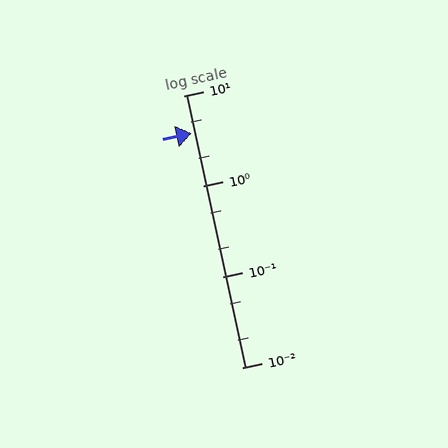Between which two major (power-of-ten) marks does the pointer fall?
The pointer is between 1 and 10.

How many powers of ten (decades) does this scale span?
The scale spans 3 decades, from 0.01 to 10.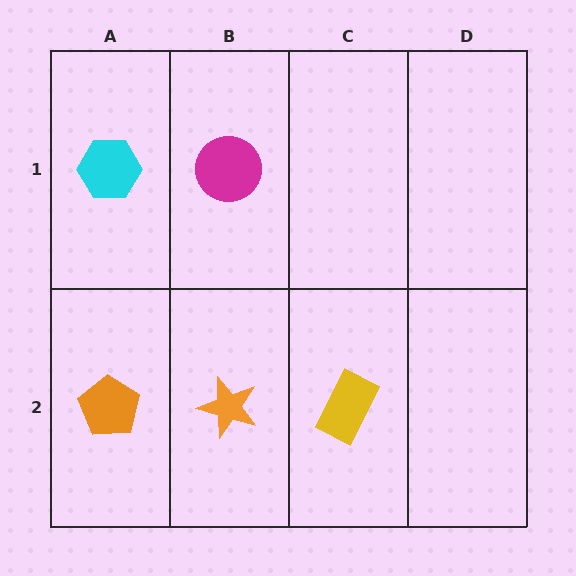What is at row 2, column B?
An orange star.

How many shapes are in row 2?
3 shapes.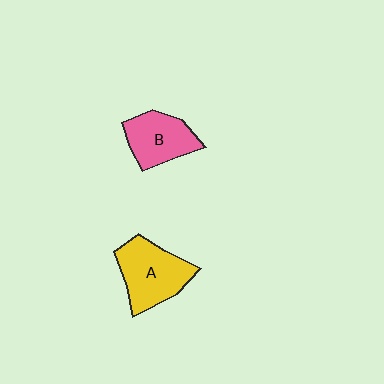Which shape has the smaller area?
Shape B (pink).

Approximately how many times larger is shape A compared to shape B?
Approximately 1.3 times.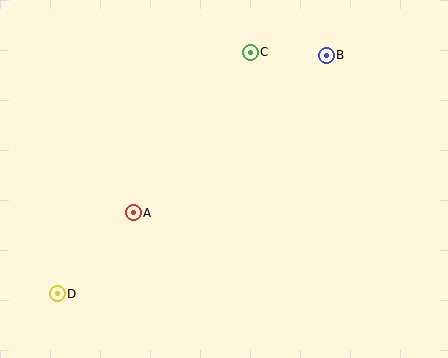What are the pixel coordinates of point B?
Point B is at (326, 55).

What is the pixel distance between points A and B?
The distance between A and B is 249 pixels.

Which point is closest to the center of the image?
Point A at (133, 213) is closest to the center.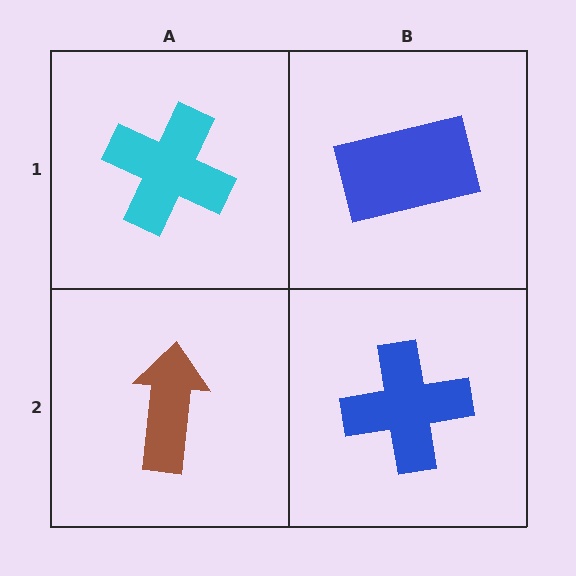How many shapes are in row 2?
2 shapes.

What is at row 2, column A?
A brown arrow.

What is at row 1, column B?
A blue rectangle.